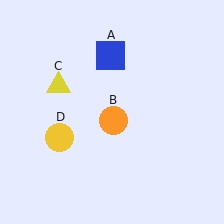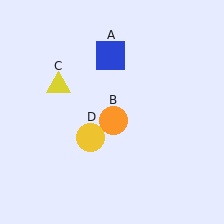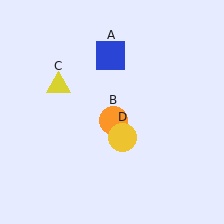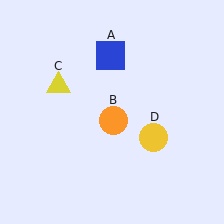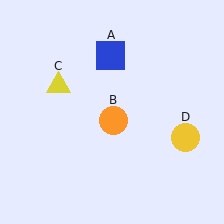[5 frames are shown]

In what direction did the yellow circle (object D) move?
The yellow circle (object D) moved right.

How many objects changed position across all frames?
1 object changed position: yellow circle (object D).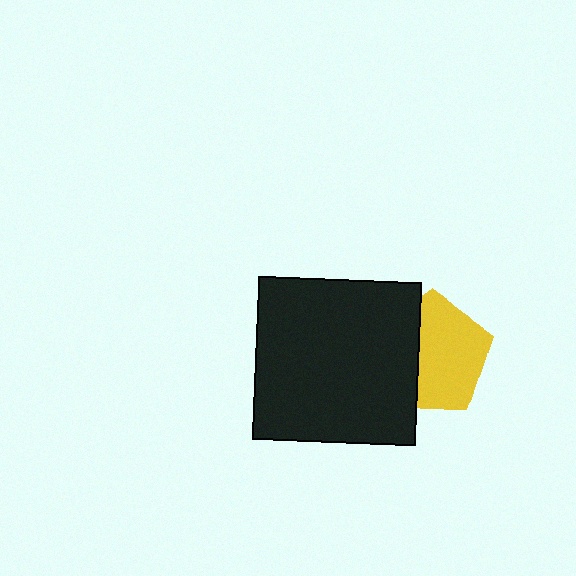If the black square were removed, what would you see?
You would see the complete yellow pentagon.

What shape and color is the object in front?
The object in front is a black square.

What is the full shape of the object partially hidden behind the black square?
The partially hidden object is a yellow pentagon.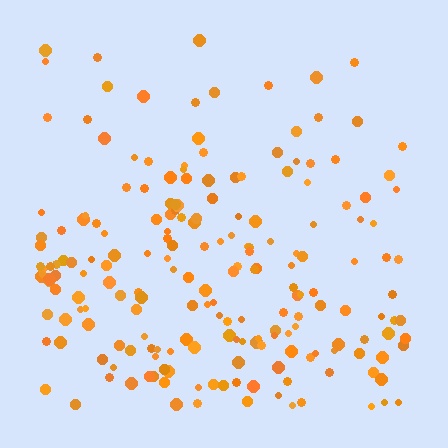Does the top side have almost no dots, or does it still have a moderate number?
Still a moderate number, just noticeably fewer than the bottom.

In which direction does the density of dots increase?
From top to bottom, with the bottom side densest.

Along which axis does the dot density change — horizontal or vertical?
Vertical.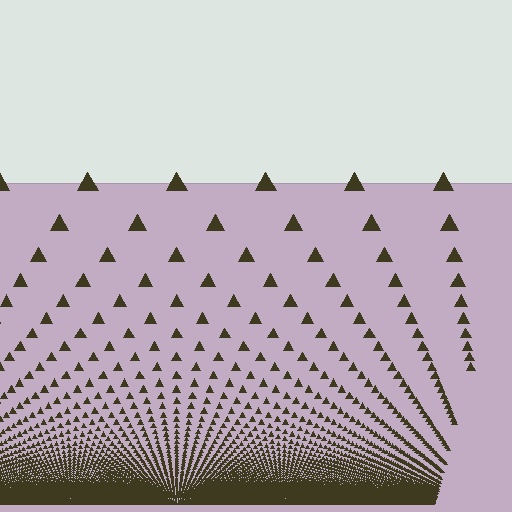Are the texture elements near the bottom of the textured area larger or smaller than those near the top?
Smaller. The gradient is inverted — elements near the bottom are smaller and denser.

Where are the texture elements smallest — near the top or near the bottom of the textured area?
Near the bottom.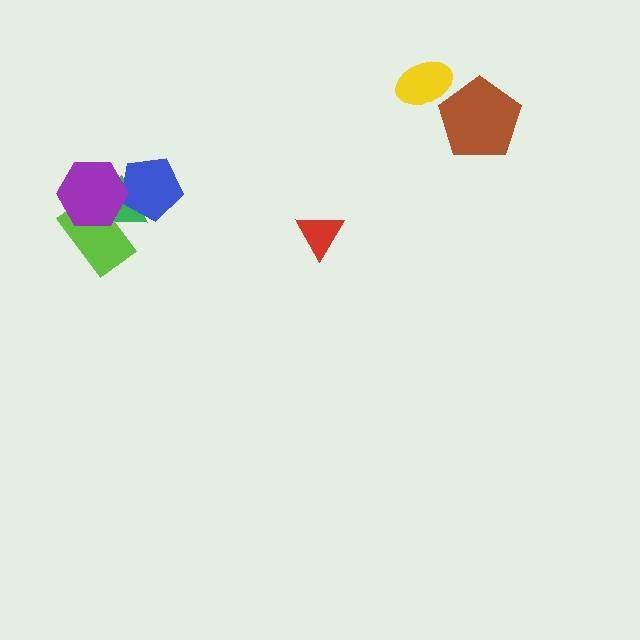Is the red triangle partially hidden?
No, no other shape covers it.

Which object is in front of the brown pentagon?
The yellow ellipse is in front of the brown pentagon.